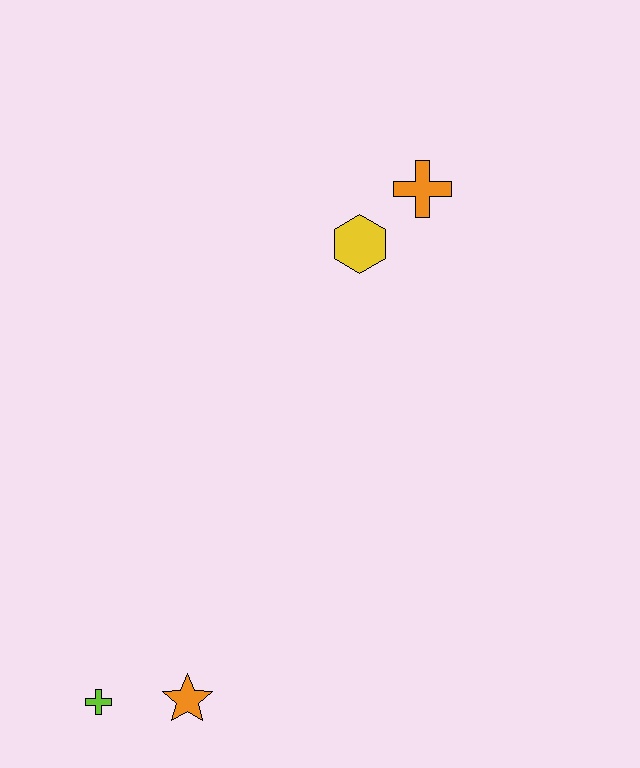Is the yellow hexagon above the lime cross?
Yes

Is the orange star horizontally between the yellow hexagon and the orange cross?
No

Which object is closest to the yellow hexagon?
The orange cross is closest to the yellow hexagon.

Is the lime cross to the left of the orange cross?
Yes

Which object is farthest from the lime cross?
The orange cross is farthest from the lime cross.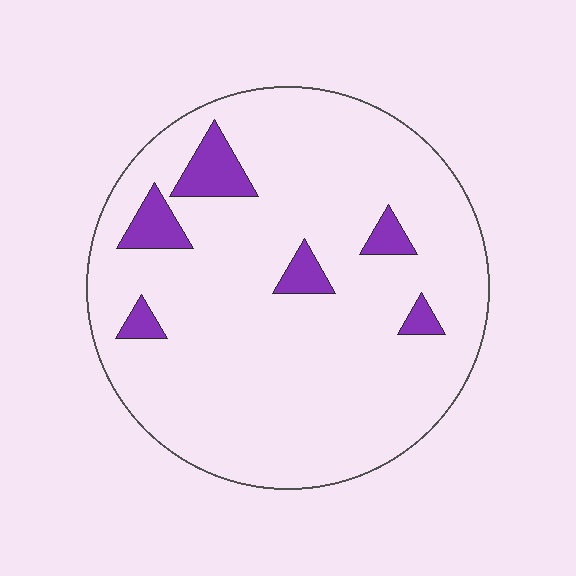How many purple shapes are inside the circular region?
6.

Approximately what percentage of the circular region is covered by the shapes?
Approximately 10%.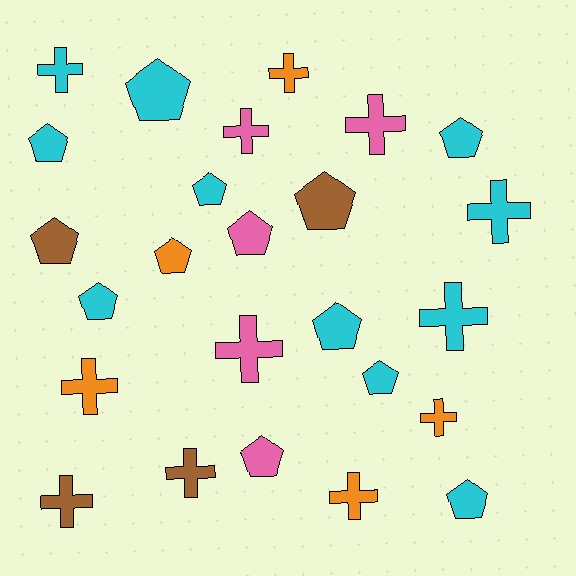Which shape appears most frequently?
Pentagon, with 13 objects.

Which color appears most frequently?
Cyan, with 11 objects.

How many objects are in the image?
There are 25 objects.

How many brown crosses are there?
There are 2 brown crosses.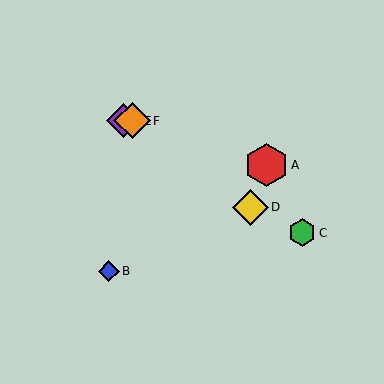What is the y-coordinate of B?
Object B is at y≈271.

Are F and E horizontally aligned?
Yes, both are at y≈121.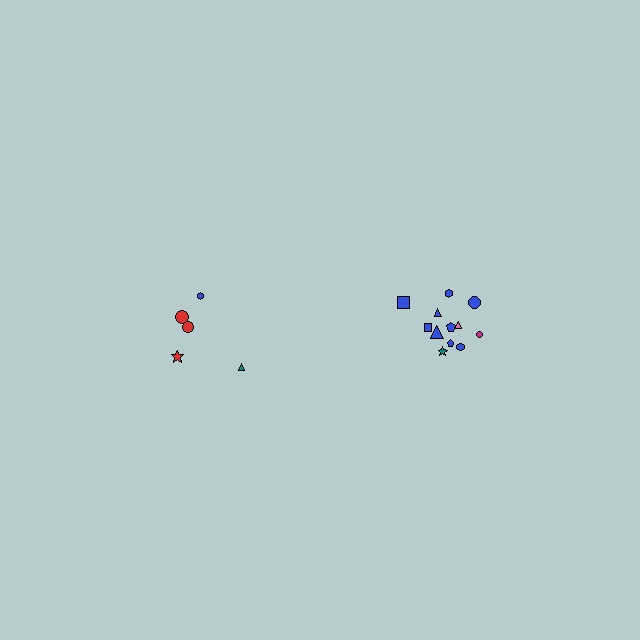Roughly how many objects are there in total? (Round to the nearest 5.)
Roughly 15 objects in total.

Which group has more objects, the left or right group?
The right group.